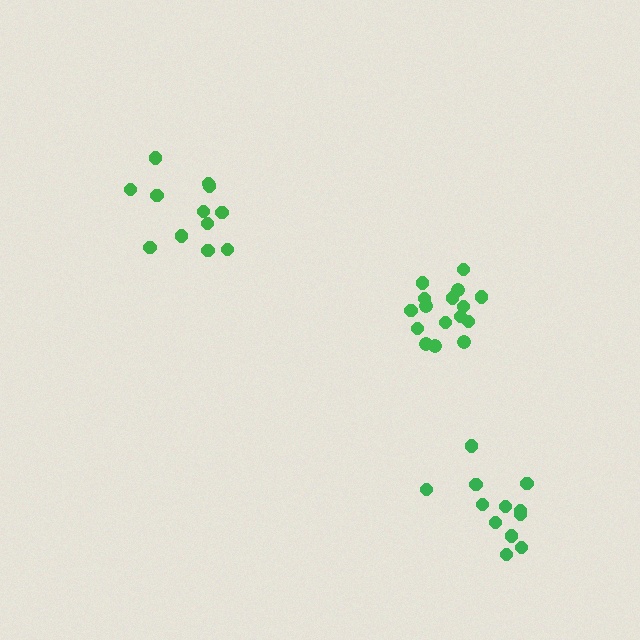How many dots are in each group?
Group 1: 12 dots, Group 2: 16 dots, Group 3: 12 dots (40 total).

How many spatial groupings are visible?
There are 3 spatial groupings.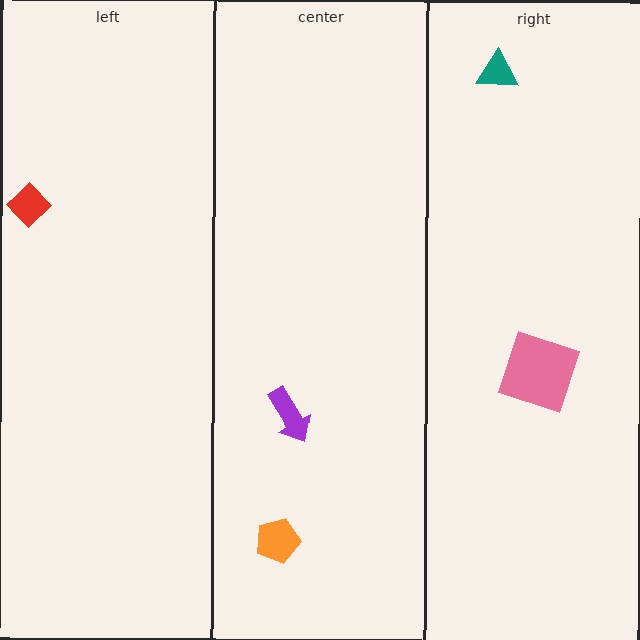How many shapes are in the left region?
1.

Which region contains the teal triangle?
The right region.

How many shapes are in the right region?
2.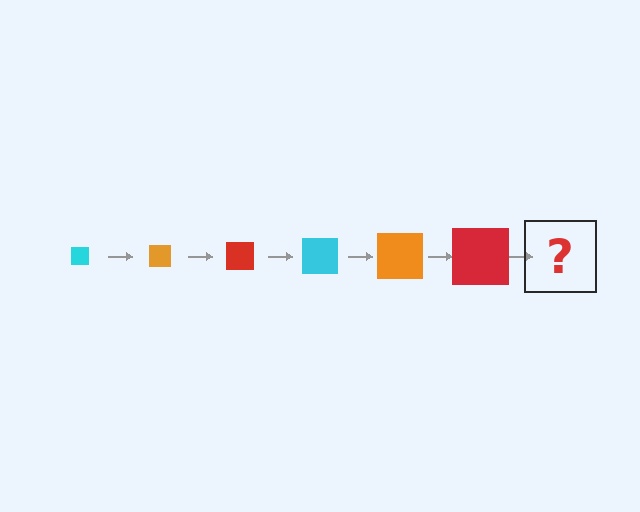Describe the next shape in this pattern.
It should be a cyan square, larger than the previous one.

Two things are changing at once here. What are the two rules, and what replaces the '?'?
The two rules are that the square grows larger each step and the color cycles through cyan, orange, and red. The '?' should be a cyan square, larger than the previous one.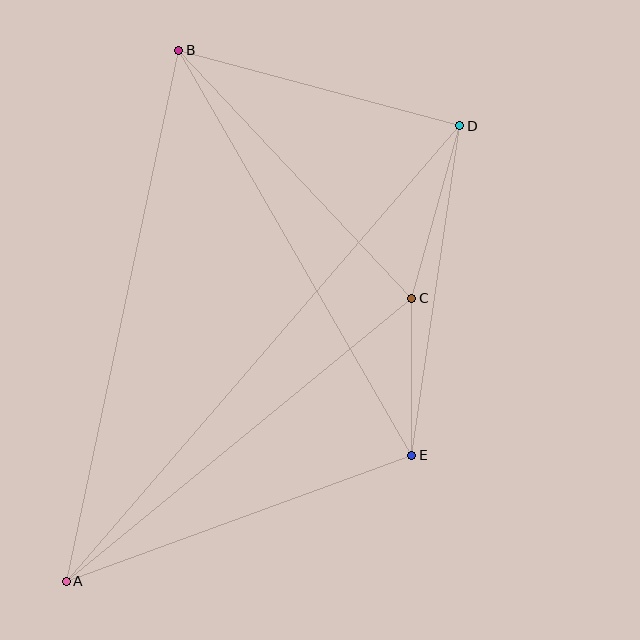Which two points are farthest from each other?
Points A and D are farthest from each other.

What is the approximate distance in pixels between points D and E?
The distance between D and E is approximately 333 pixels.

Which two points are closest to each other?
Points C and E are closest to each other.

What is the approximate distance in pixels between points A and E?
The distance between A and E is approximately 368 pixels.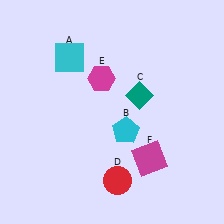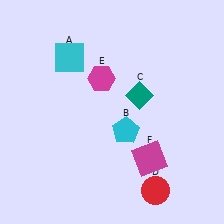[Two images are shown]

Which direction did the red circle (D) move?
The red circle (D) moved right.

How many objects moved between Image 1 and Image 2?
1 object moved between the two images.